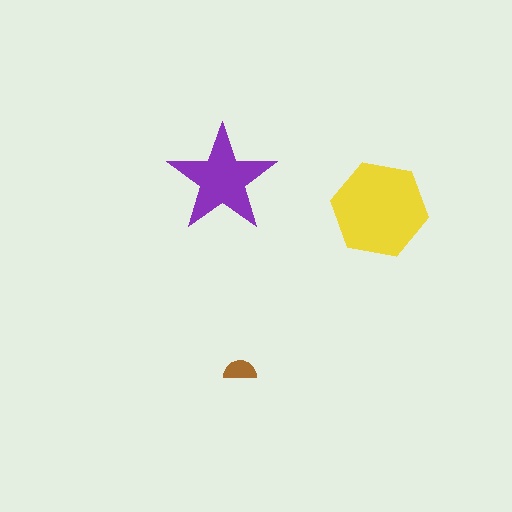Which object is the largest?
The yellow hexagon.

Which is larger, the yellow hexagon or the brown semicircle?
The yellow hexagon.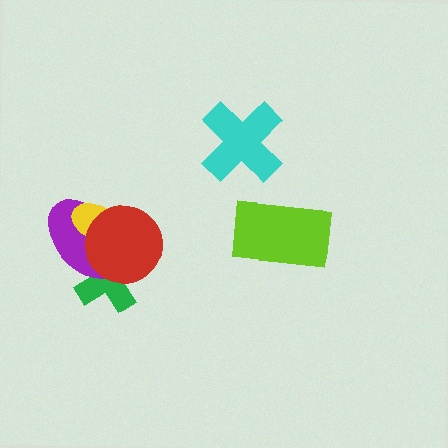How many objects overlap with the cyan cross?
0 objects overlap with the cyan cross.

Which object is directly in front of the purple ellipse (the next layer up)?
The yellow ellipse is directly in front of the purple ellipse.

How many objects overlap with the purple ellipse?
3 objects overlap with the purple ellipse.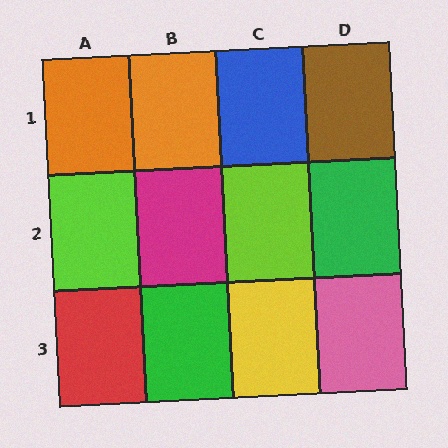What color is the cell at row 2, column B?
Magenta.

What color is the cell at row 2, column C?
Lime.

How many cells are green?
2 cells are green.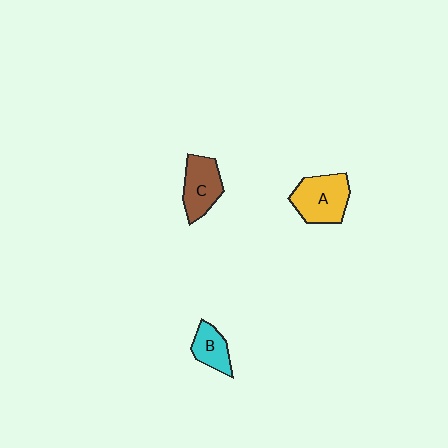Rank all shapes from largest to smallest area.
From largest to smallest: A (yellow), C (brown), B (cyan).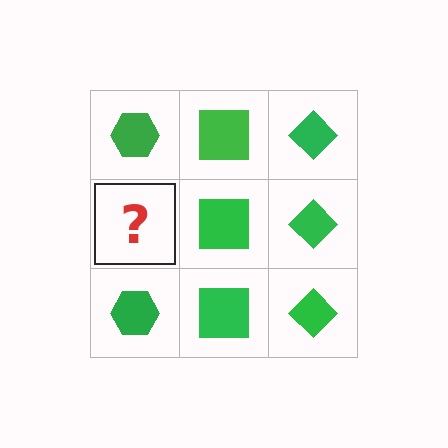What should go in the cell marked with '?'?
The missing cell should contain a green hexagon.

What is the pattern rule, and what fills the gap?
The rule is that each column has a consistent shape. The gap should be filled with a green hexagon.